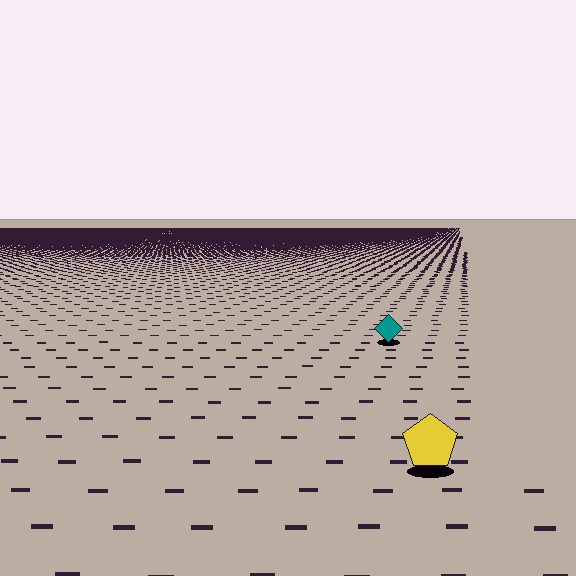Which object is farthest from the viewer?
The teal diamond is farthest from the viewer. It appears smaller and the ground texture around it is denser.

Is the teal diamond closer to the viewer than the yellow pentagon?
No. The yellow pentagon is closer — you can tell from the texture gradient: the ground texture is coarser near it.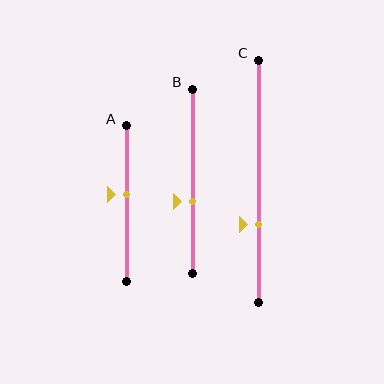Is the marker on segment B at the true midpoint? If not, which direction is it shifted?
No, the marker on segment B is shifted downward by about 11% of the segment length.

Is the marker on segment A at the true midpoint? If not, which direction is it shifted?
No, the marker on segment A is shifted upward by about 6% of the segment length.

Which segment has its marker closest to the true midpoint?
Segment A has its marker closest to the true midpoint.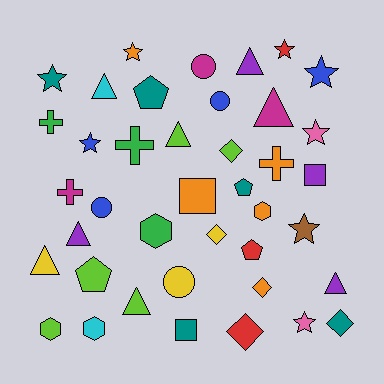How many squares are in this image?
There are 3 squares.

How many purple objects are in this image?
There are 4 purple objects.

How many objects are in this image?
There are 40 objects.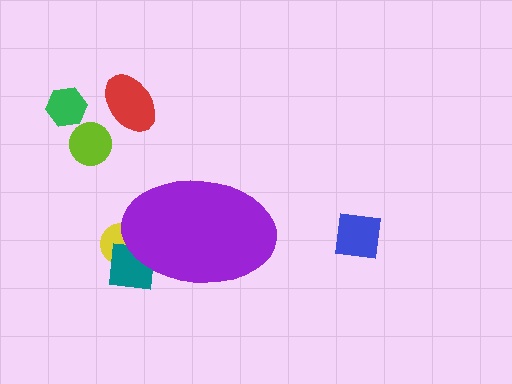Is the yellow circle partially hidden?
Yes, the yellow circle is partially hidden behind the purple ellipse.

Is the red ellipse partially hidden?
No, the red ellipse is fully visible.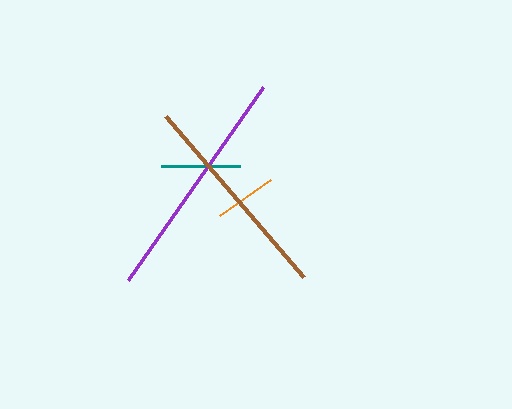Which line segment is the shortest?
The orange line is the shortest at approximately 62 pixels.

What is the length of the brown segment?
The brown segment is approximately 212 pixels long.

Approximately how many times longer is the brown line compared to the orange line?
The brown line is approximately 3.4 times the length of the orange line.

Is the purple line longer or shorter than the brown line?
The purple line is longer than the brown line.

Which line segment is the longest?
The purple line is the longest at approximately 236 pixels.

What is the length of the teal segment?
The teal segment is approximately 78 pixels long.